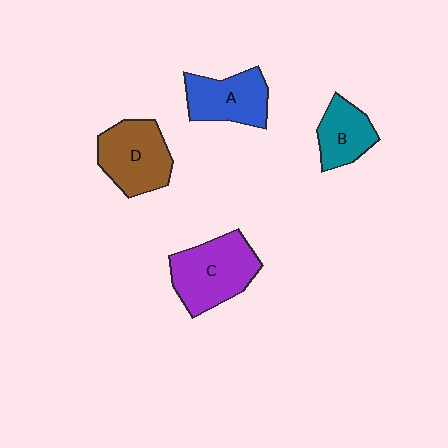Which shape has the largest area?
Shape C (purple).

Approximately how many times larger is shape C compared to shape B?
Approximately 1.7 times.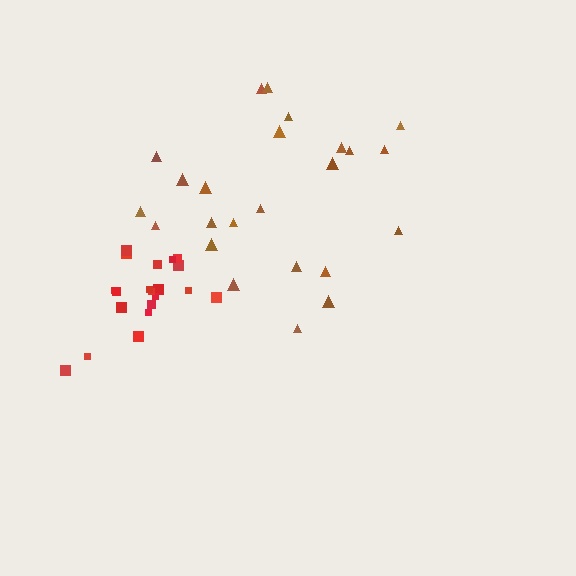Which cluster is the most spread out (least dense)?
Brown.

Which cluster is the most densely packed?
Red.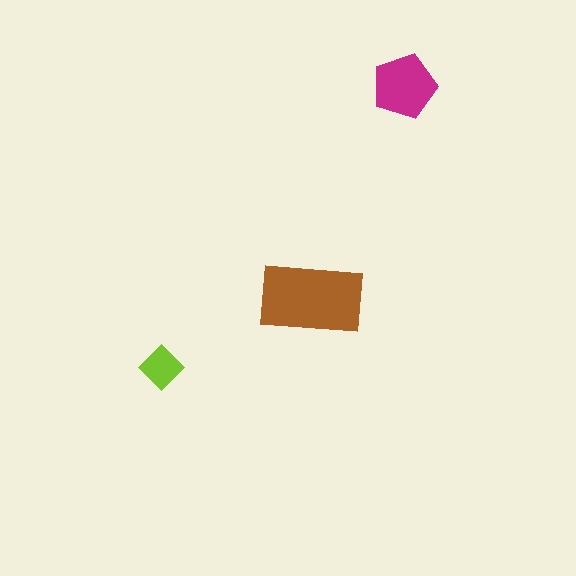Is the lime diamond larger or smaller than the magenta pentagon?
Smaller.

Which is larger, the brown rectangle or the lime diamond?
The brown rectangle.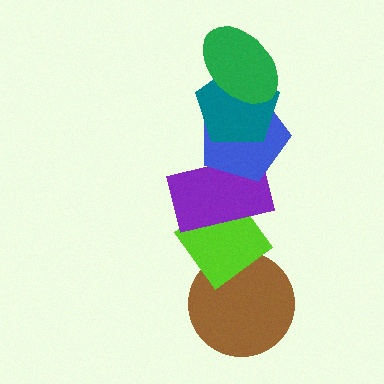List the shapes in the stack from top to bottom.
From top to bottom: the green ellipse, the teal pentagon, the blue pentagon, the purple rectangle, the lime diamond, the brown circle.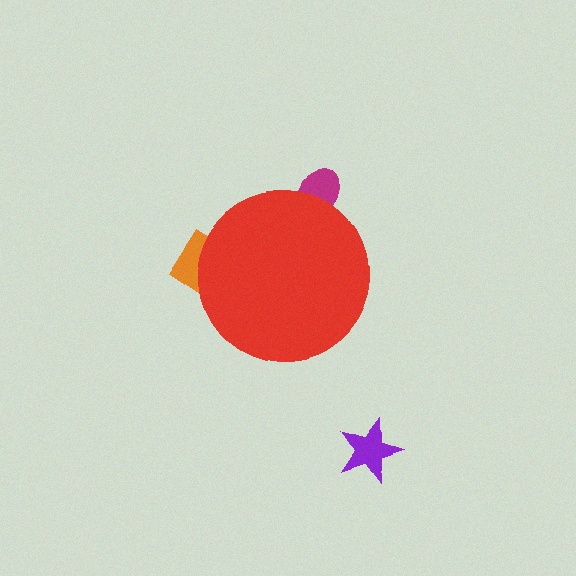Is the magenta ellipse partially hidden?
Yes, the magenta ellipse is partially hidden behind the red circle.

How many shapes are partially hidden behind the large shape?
2 shapes are partially hidden.